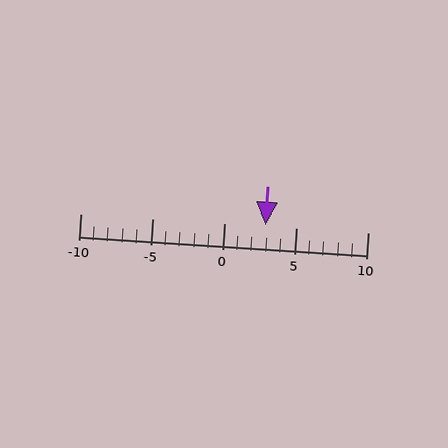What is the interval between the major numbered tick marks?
The major tick marks are spaced 5 units apart.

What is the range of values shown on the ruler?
The ruler shows values from -10 to 10.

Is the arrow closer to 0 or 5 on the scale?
The arrow is closer to 5.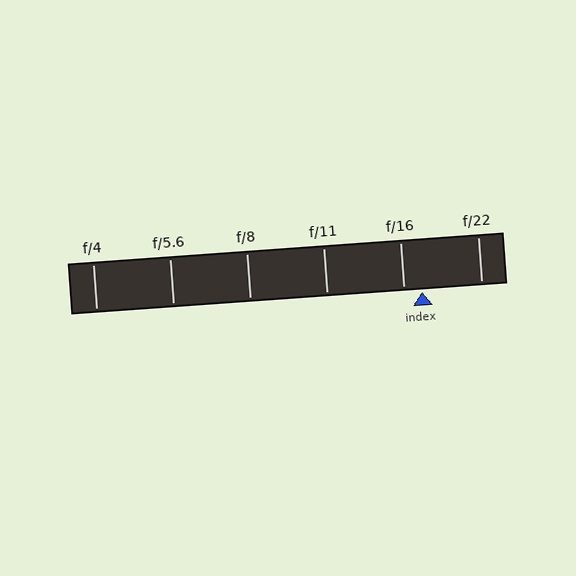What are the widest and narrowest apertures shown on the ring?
The widest aperture shown is f/4 and the narrowest is f/22.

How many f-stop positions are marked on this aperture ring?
There are 6 f-stop positions marked.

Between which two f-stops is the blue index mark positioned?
The index mark is between f/16 and f/22.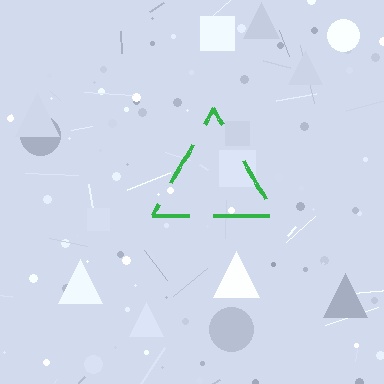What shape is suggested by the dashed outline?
The dashed outline suggests a triangle.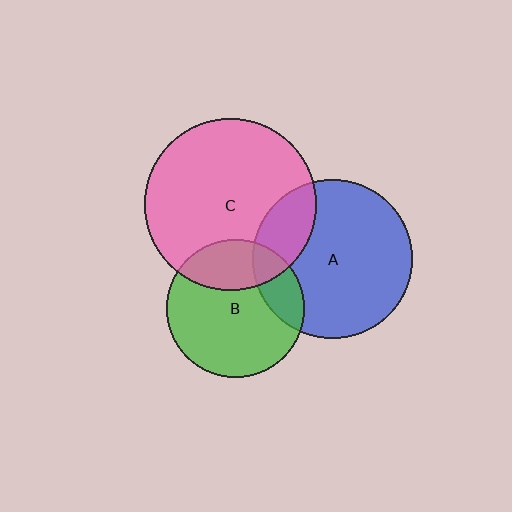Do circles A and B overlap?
Yes.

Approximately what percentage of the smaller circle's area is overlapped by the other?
Approximately 20%.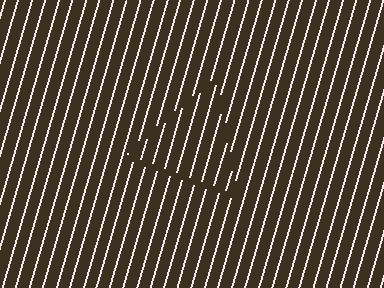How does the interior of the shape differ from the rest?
The interior of the shape contains the same grating, shifted by half a period — the contour is defined by the phase discontinuity where line-ends from the inner and outer gratings abut.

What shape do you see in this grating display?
An illusory triangle. The interior of the shape contains the same grating, shifted by half a period — the contour is defined by the phase discontinuity where line-ends from the inner and outer gratings abut.